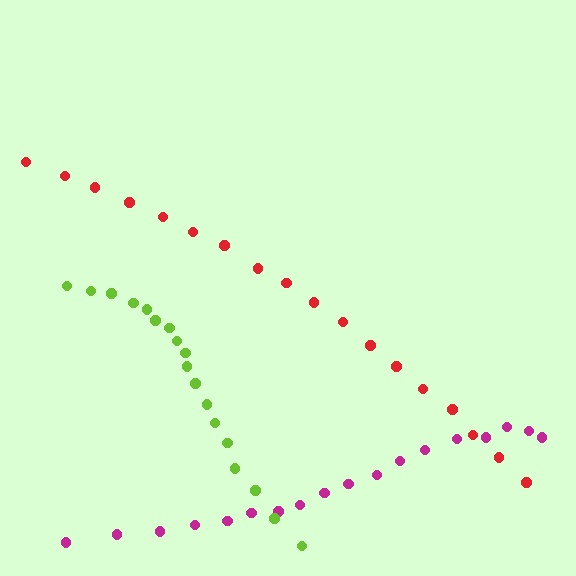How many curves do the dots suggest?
There are 3 distinct paths.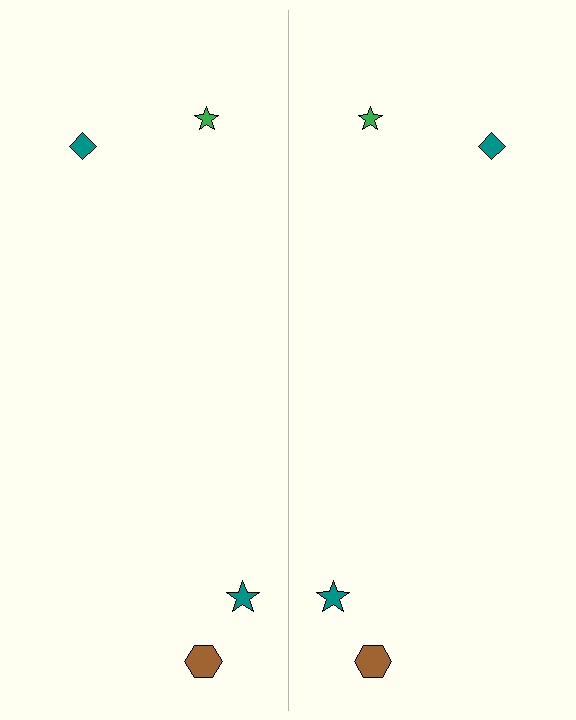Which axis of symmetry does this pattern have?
The pattern has a vertical axis of symmetry running through the center of the image.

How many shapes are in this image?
There are 8 shapes in this image.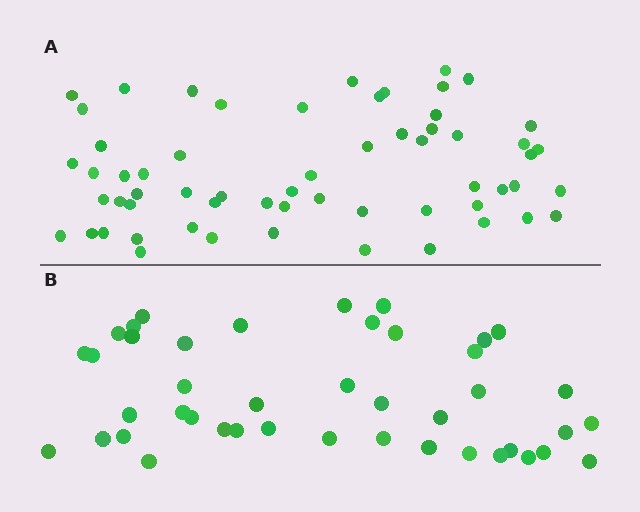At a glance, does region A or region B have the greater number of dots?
Region A (the top region) has more dots.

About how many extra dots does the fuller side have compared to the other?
Region A has approximately 15 more dots than region B.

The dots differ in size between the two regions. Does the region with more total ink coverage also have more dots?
No. Region B has more total ink coverage because its dots are larger, but region A actually contains more individual dots. Total area can be misleading — the number of items is what matters here.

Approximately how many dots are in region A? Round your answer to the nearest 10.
About 60 dots.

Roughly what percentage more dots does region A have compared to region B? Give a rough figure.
About 40% more.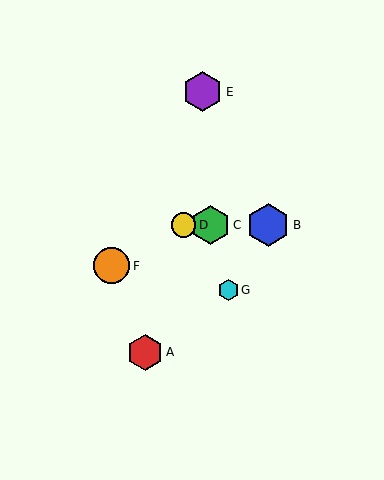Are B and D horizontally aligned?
Yes, both are at y≈225.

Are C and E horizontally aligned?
No, C is at y≈225 and E is at y≈92.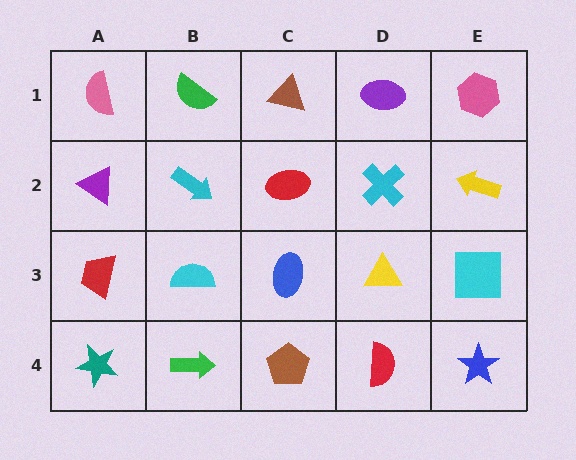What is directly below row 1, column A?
A purple triangle.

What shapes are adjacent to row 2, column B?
A green semicircle (row 1, column B), a cyan semicircle (row 3, column B), a purple triangle (row 2, column A), a red ellipse (row 2, column C).